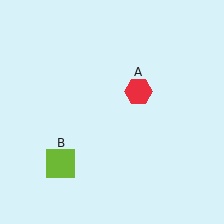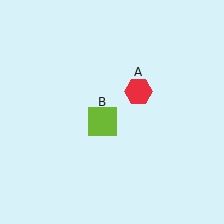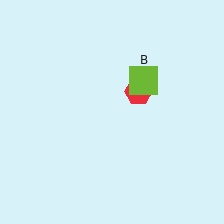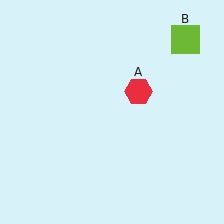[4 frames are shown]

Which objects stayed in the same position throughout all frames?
Red hexagon (object A) remained stationary.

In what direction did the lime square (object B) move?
The lime square (object B) moved up and to the right.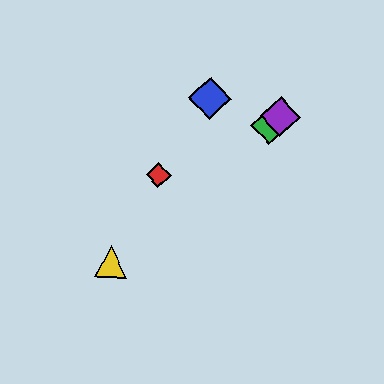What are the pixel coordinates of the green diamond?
The green diamond is at (270, 126).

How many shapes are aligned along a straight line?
3 shapes (the green diamond, the yellow triangle, the purple diamond) are aligned along a straight line.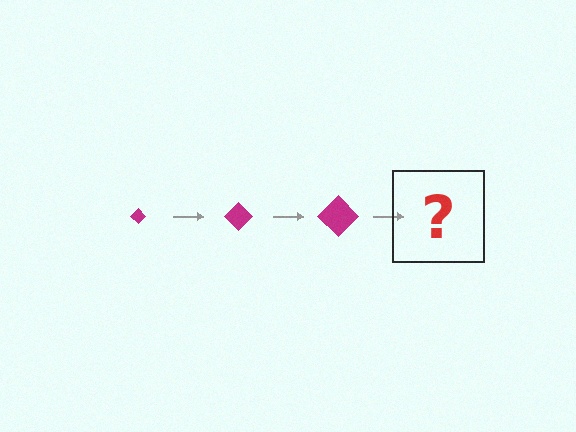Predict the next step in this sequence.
The next step is a magenta diamond, larger than the previous one.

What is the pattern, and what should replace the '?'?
The pattern is that the diamond gets progressively larger each step. The '?' should be a magenta diamond, larger than the previous one.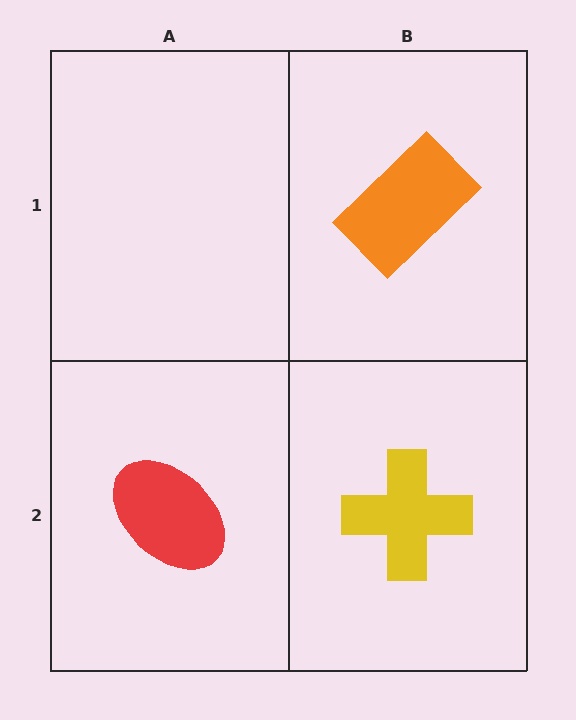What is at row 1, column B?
An orange rectangle.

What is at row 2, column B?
A yellow cross.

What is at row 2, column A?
A red ellipse.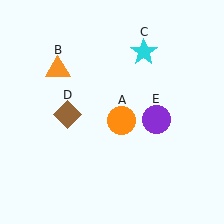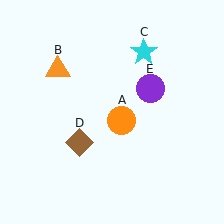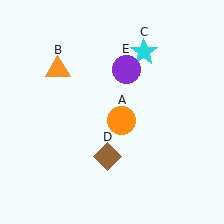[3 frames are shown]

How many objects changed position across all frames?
2 objects changed position: brown diamond (object D), purple circle (object E).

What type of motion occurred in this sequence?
The brown diamond (object D), purple circle (object E) rotated counterclockwise around the center of the scene.